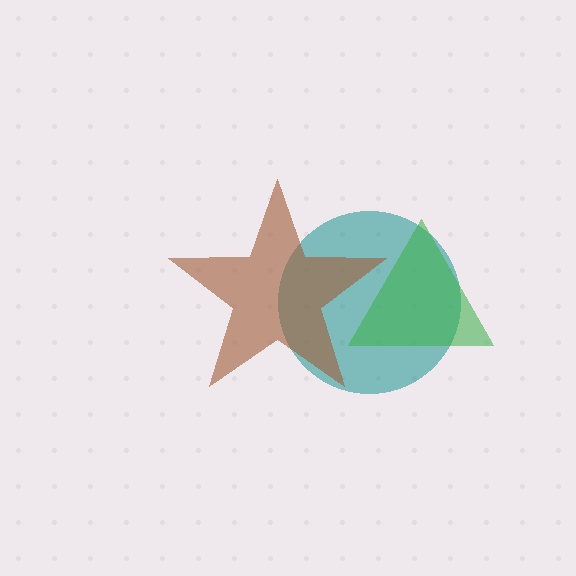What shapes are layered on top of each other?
The layered shapes are: a teal circle, a brown star, a green triangle.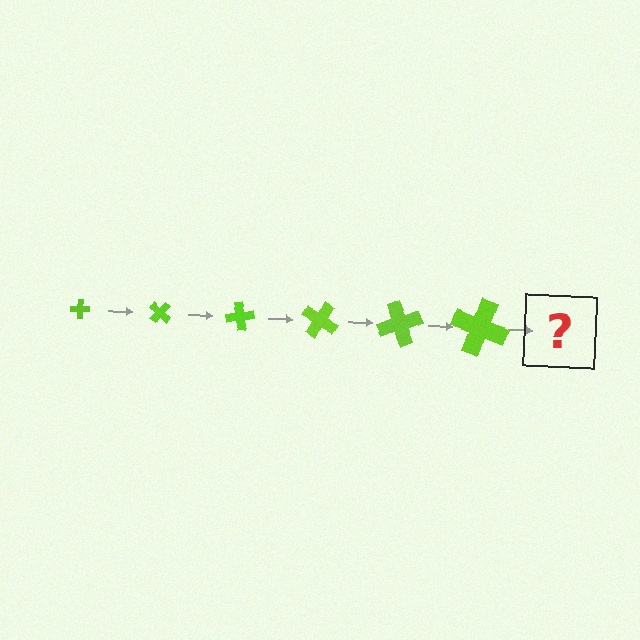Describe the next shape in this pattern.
It should be a cross, larger than the previous one and rotated 240 degrees from the start.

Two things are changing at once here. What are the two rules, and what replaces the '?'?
The two rules are that the cross grows larger each step and it rotates 40 degrees each step. The '?' should be a cross, larger than the previous one and rotated 240 degrees from the start.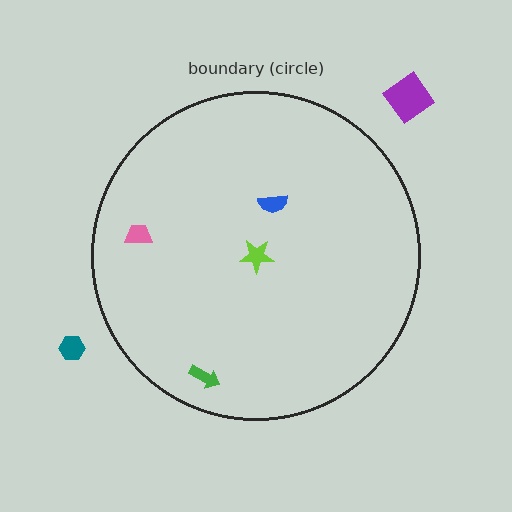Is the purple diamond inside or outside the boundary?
Outside.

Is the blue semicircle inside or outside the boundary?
Inside.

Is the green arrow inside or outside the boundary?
Inside.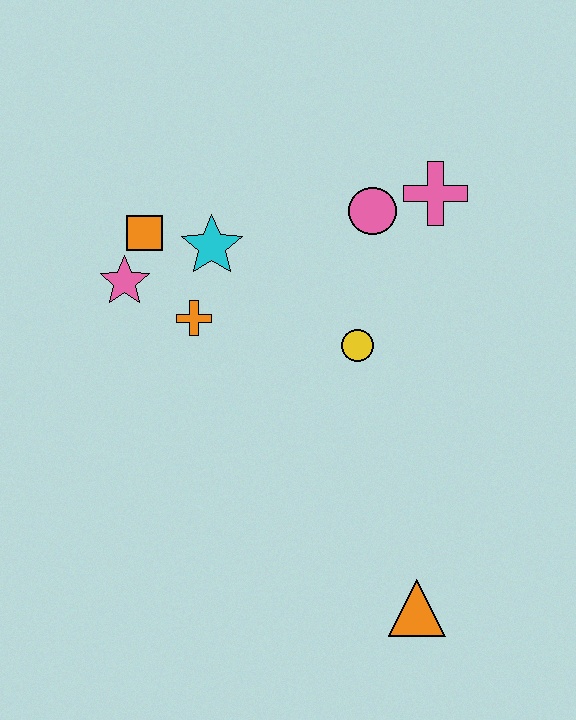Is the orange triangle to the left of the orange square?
No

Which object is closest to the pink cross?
The pink circle is closest to the pink cross.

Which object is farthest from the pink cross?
The orange triangle is farthest from the pink cross.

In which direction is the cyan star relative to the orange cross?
The cyan star is above the orange cross.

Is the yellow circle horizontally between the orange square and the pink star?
No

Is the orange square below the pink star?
No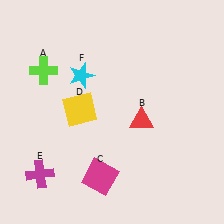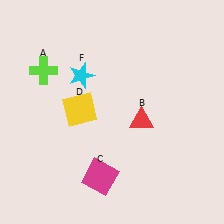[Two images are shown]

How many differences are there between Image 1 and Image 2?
There is 1 difference between the two images.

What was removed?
The magenta cross (E) was removed in Image 2.